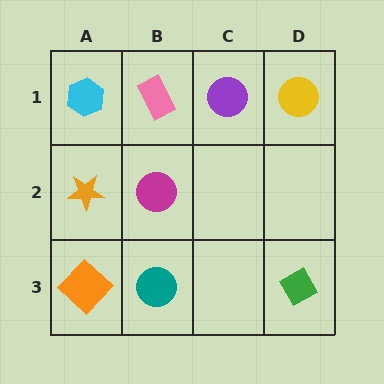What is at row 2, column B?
A magenta circle.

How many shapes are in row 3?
3 shapes.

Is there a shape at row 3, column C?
No, that cell is empty.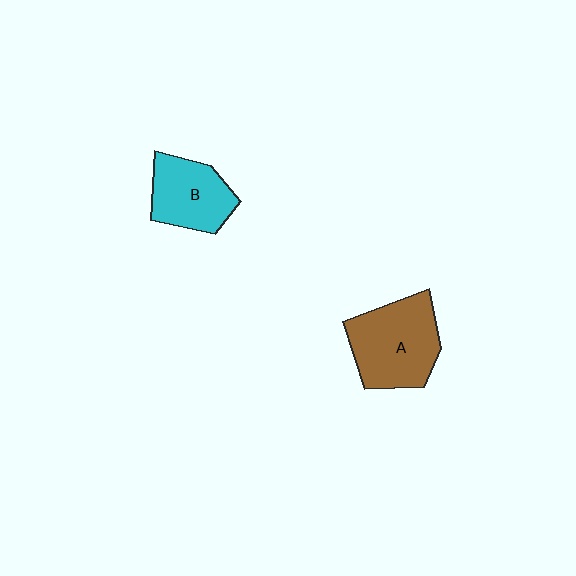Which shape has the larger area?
Shape A (brown).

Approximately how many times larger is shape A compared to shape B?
Approximately 1.3 times.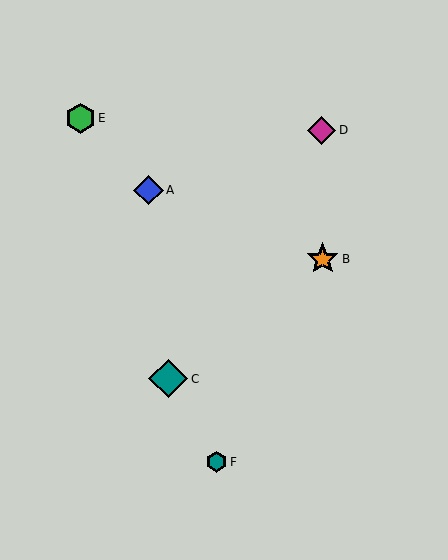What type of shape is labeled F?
Shape F is a teal hexagon.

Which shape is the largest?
The teal diamond (labeled C) is the largest.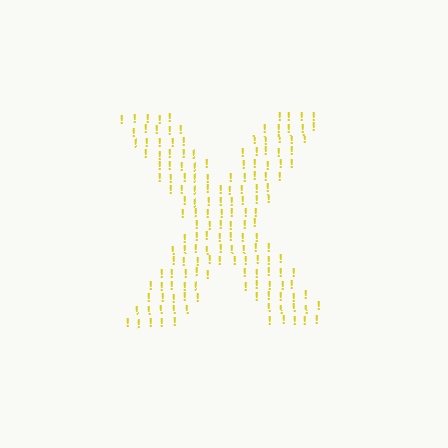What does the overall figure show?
The overall figure shows the letter X.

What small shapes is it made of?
It is made of small exclamation marks.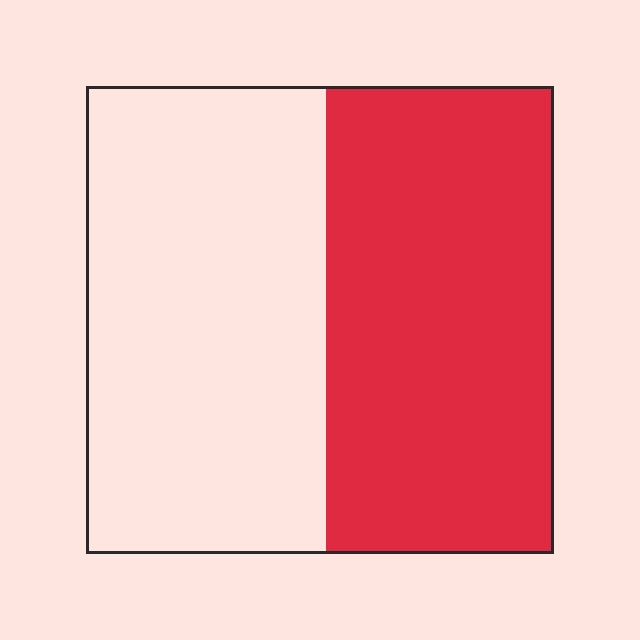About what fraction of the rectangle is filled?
About one half (1/2).